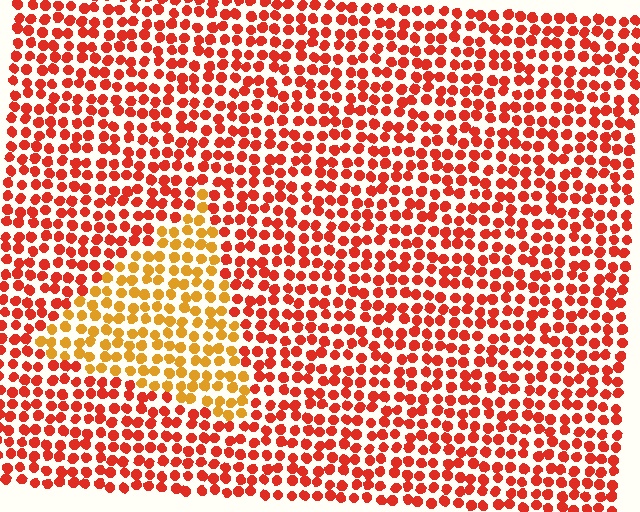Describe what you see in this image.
The image is filled with small red elements in a uniform arrangement. A triangle-shaped region is visible where the elements are tinted to a slightly different hue, forming a subtle color boundary.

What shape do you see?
I see a triangle.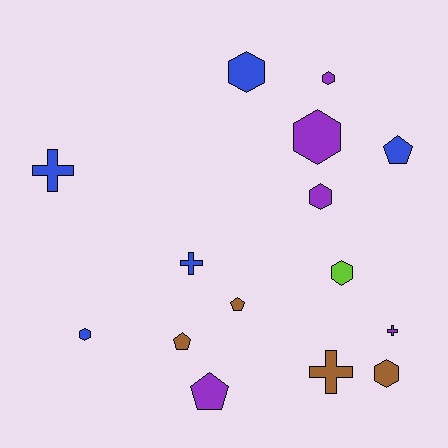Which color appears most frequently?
Blue, with 5 objects.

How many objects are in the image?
There are 15 objects.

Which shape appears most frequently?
Hexagon, with 7 objects.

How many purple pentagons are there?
There is 1 purple pentagon.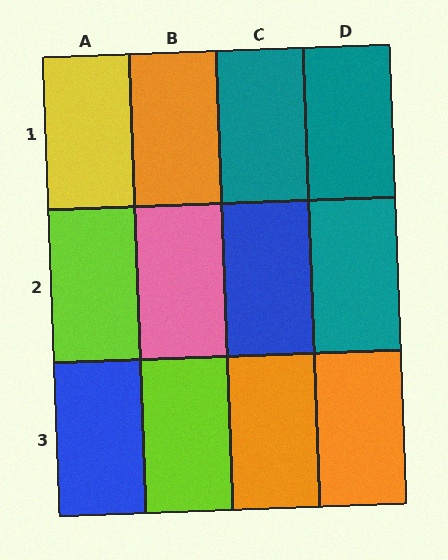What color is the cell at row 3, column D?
Orange.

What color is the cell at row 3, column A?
Blue.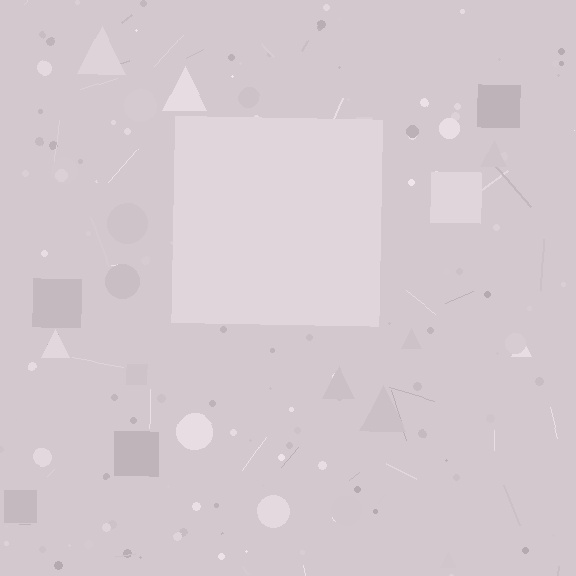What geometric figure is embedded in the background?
A square is embedded in the background.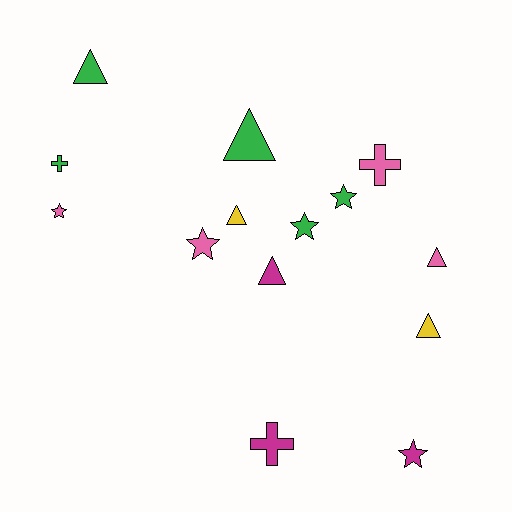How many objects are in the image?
There are 14 objects.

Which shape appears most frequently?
Triangle, with 6 objects.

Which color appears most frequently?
Green, with 5 objects.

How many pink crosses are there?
There is 1 pink cross.